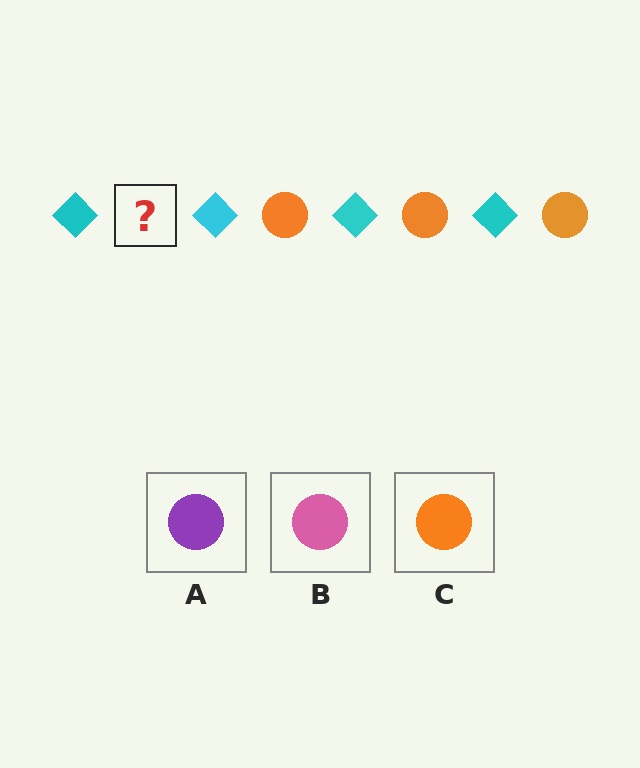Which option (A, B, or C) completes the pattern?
C.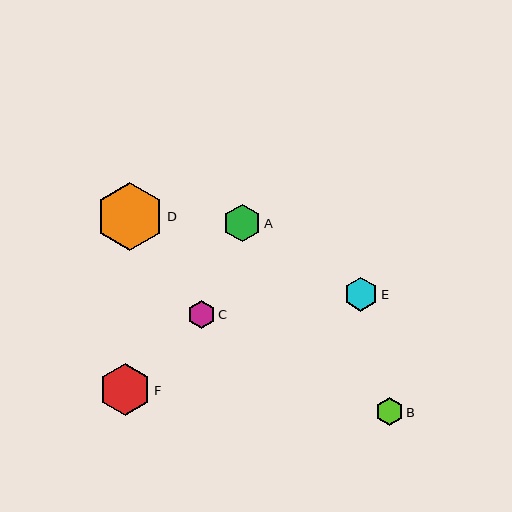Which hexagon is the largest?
Hexagon D is the largest with a size of approximately 68 pixels.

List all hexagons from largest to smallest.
From largest to smallest: D, F, A, E, B, C.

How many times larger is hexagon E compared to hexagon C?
Hexagon E is approximately 1.2 times the size of hexagon C.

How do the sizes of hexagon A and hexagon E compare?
Hexagon A and hexagon E are approximately the same size.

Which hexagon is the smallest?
Hexagon C is the smallest with a size of approximately 27 pixels.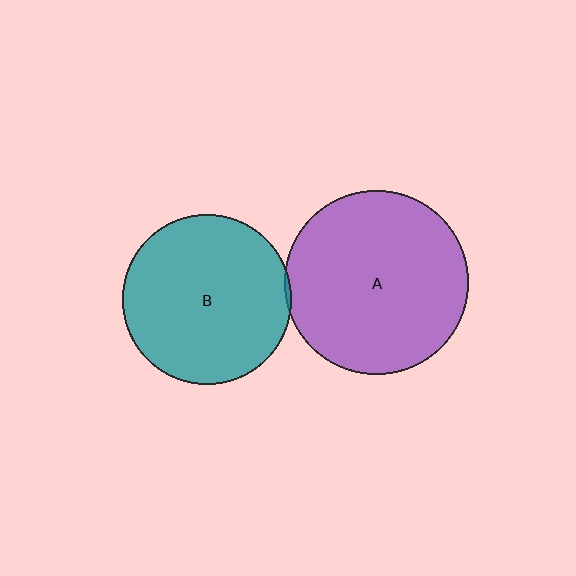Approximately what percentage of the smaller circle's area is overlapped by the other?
Approximately 5%.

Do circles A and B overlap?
Yes.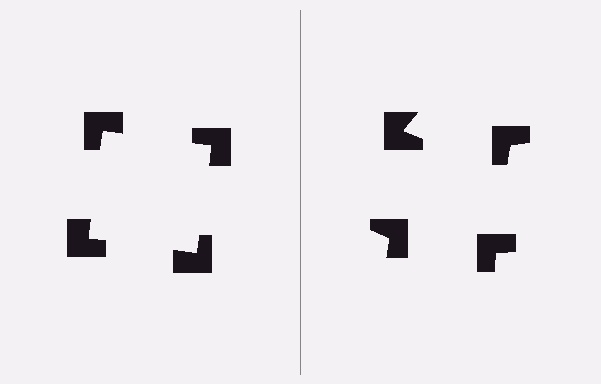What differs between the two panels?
The notched squares are positioned identically on both sides; only the wedge orientations differ. On the left they align to a square; on the right they are misaligned.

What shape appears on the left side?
An illusory square.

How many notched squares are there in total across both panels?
8 — 4 on each side.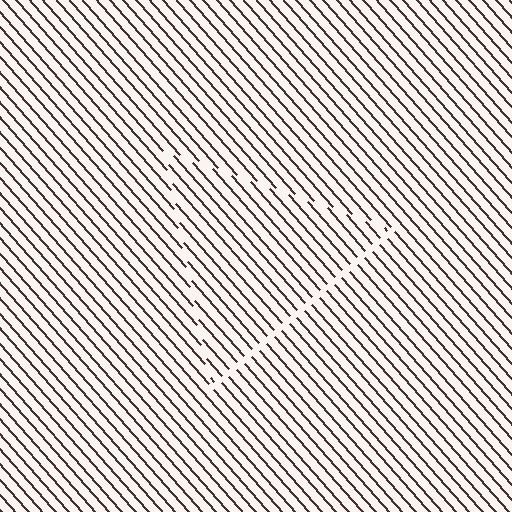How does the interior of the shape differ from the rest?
The interior of the shape contains the same grating, shifted by half a period — the contour is defined by the phase discontinuity where line-ends from the inner and outer gratings abut.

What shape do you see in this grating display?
An illusory triangle. The interior of the shape contains the same grating, shifted by half a period — the contour is defined by the phase discontinuity where line-ends from the inner and outer gratings abut.